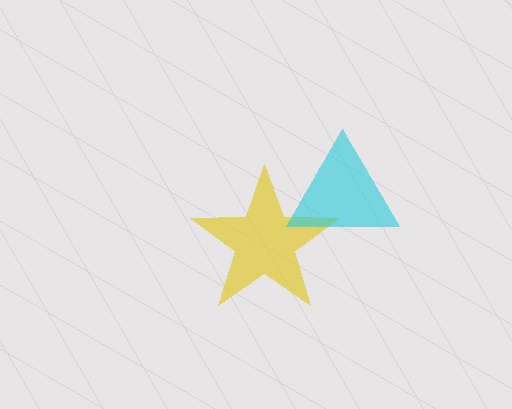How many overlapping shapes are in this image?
There are 2 overlapping shapes in the image.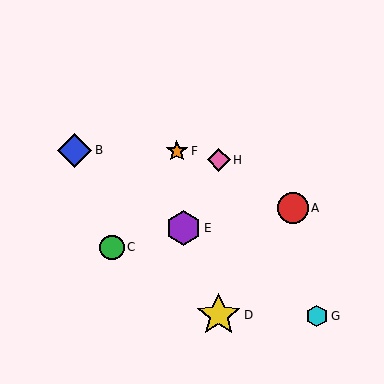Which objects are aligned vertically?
Objects D, H are aligned vertically.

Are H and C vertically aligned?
No, H is at x≈219 and C is at x≈112.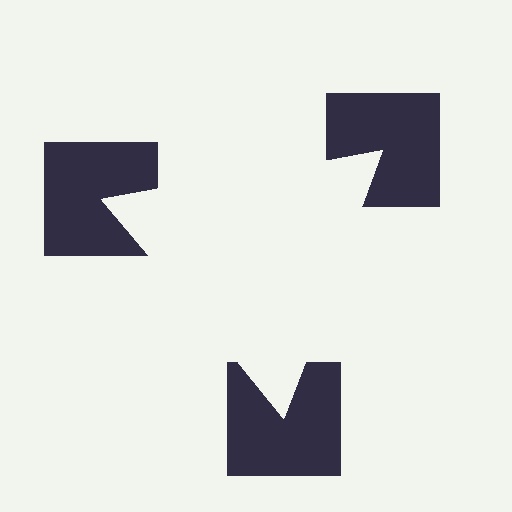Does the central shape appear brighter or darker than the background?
It typically appears slightly brighter than the background, even though no actual brightness change is drawn.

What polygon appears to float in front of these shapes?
An illusory triangle — its edges are inferred from the aligned wedge cuts in the notched squares, not physically drawn.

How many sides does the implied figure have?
3 sides.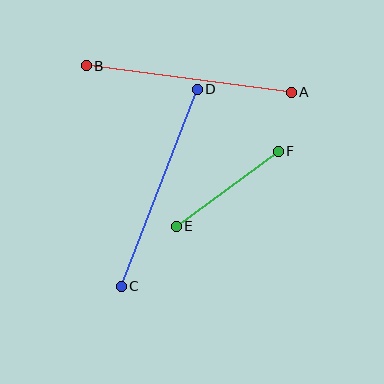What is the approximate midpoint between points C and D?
The midpoint is at approximately (159, 188) pixels.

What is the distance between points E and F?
The distance is approximately 127 pixels.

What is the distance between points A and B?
The distance is approximately 207 pixels.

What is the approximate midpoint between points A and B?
The midpoint is at approximately (189, 79) pixels.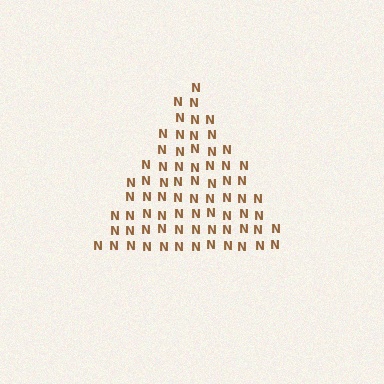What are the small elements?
The small elements are letter N's.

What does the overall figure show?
The overall figure shows a triangle.